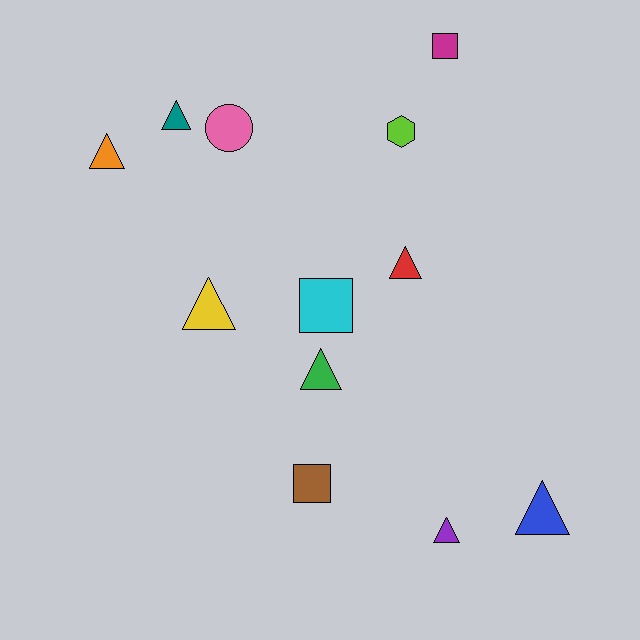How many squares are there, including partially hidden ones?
There are 3 squares.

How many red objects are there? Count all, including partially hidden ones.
There is 1 red object.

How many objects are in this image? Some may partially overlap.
There are 12 objects.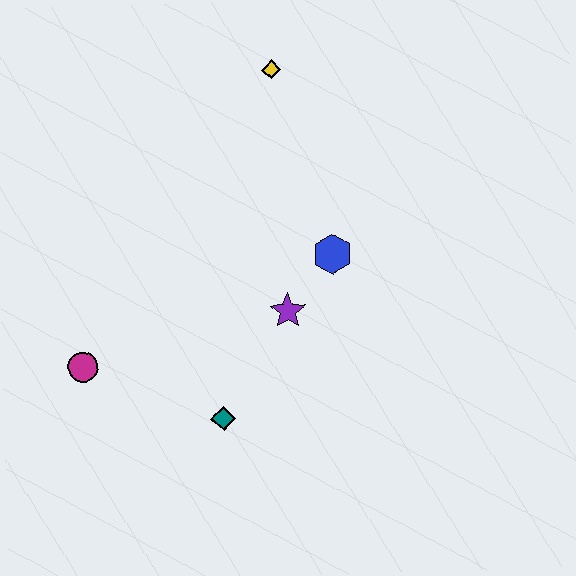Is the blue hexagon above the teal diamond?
Yes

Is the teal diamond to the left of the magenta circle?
No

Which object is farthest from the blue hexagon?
The magenta circle is farthest from the blue hexagon.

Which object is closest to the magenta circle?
The teal diamond is closest to the magenta circle.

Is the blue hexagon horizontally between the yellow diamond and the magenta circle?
No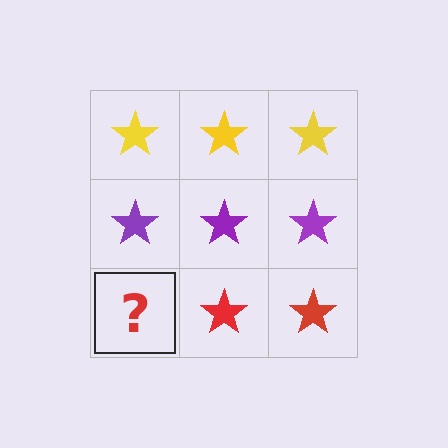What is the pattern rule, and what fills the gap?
The rule is that each row has a consistent color. The gap should be filled with a red star.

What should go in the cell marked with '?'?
The missing cell should contain a red star.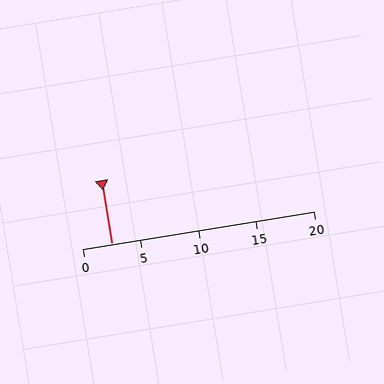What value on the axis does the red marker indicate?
The marker indicates approximately 2.5.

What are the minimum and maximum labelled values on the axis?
The axis runs from 0 to 20.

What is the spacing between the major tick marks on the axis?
The major ticks are spaced 5 apart.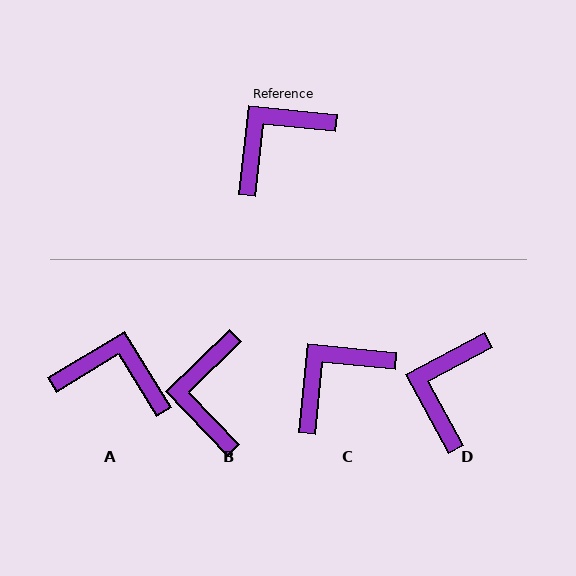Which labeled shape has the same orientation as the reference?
C.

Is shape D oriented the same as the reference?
No, it is off by about 34 degrees.